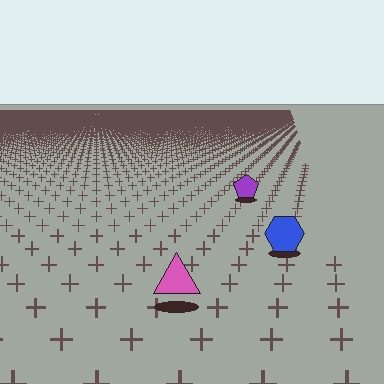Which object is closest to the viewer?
The pink triangle is closest. The texture marks near it are larger and more spread out.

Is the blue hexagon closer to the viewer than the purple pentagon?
Yes. The blue hexagon is closer — you can tell from the texture gradient: the ground texture is coarser near it.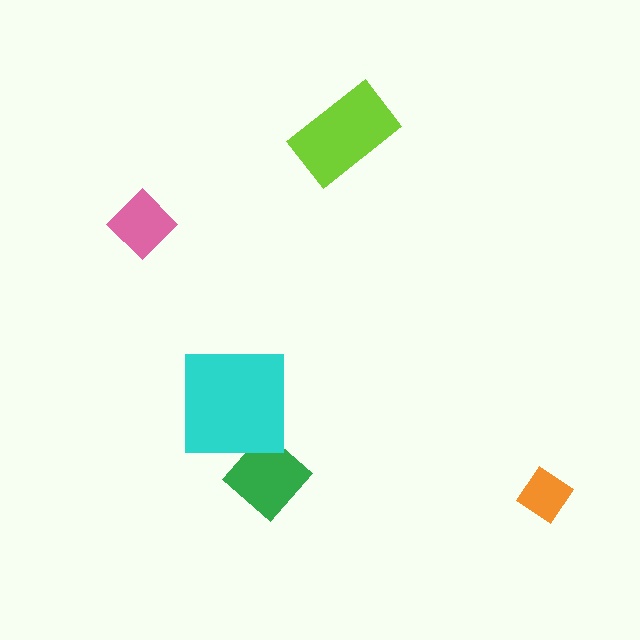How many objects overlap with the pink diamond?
0 objects overlap with the pink diamond.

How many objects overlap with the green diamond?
1 object overlaps with the green diamond.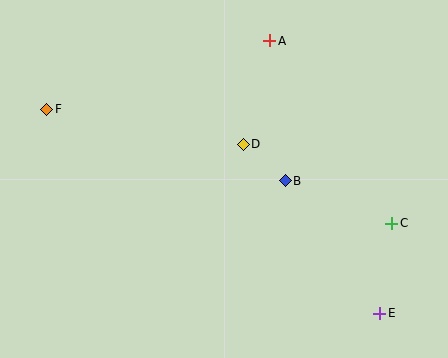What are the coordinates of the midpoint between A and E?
The midpoint between A and E is at (325, 177).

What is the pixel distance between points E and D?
The distance between E and D is 218 pixels.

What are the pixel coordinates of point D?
Point D is at (243, 144).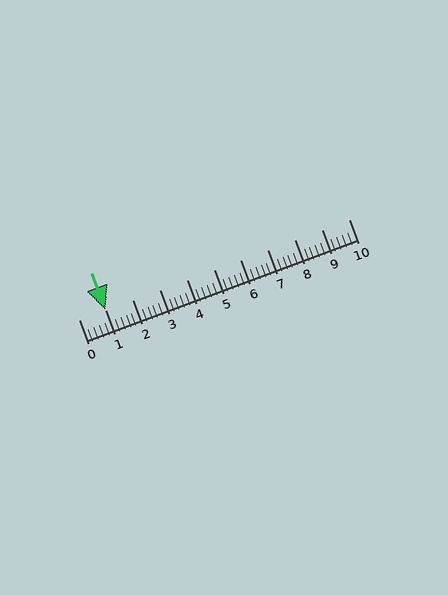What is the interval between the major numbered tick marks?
The major tick marks are spaced 1 units apart.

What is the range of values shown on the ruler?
The ruler shows values from 0 to 10.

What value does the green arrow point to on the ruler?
The green arrow points to approximately 1.0.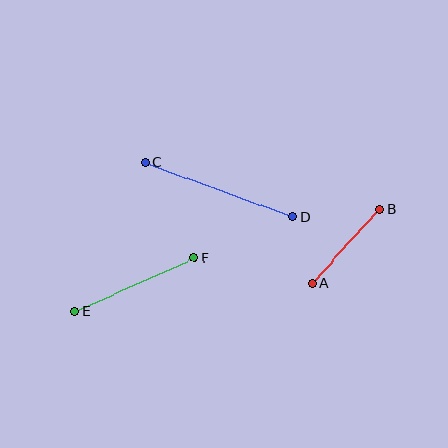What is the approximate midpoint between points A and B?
The midpoint is at approximately (346, 246) pixels.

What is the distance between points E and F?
The distance is approximately 130 pixels.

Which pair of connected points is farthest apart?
Points C and D are farthest apart.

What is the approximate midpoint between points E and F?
The midpoint is at approximately (135, 285) pixels.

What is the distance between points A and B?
The distance is approximately 100 pixels.